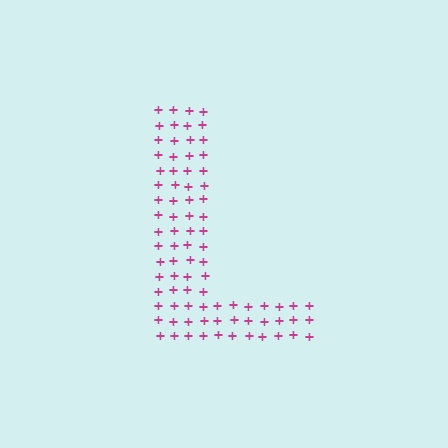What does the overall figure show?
The overall figure shows the letter L.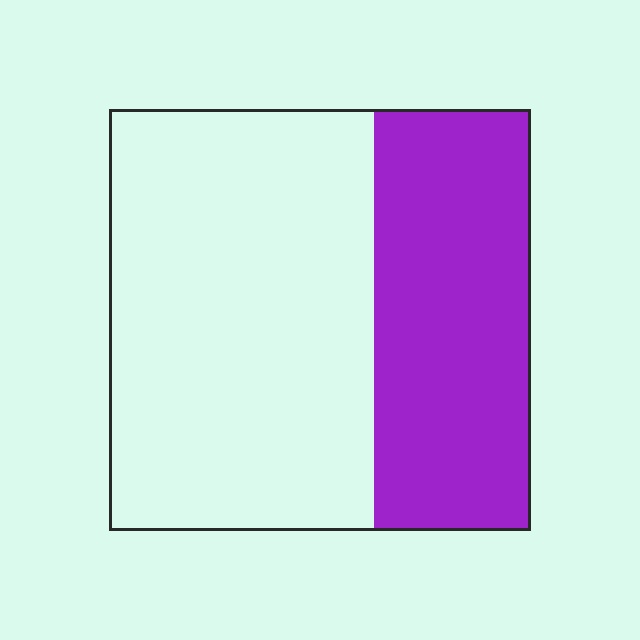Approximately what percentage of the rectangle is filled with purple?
Approximately 35%.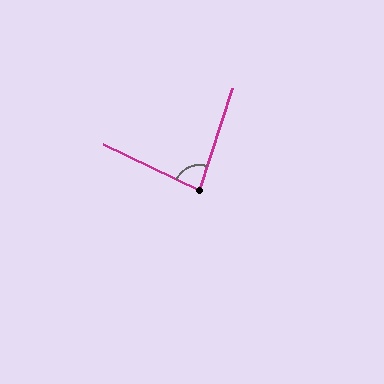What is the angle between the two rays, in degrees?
Approximately 82 degrees.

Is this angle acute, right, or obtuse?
It is acute.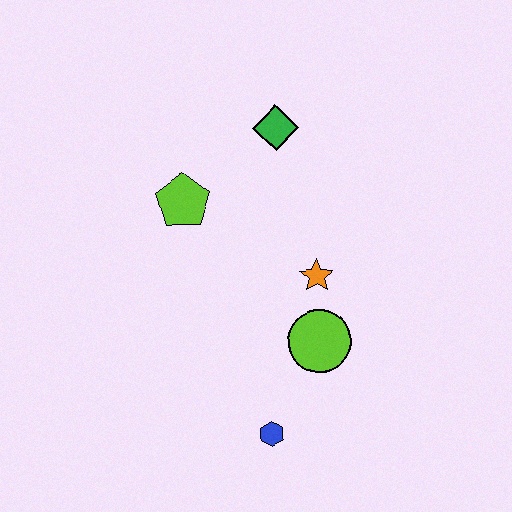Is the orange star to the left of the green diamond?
No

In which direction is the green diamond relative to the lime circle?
The green diamond is above the lime circle.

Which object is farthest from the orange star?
The blue hexagon is farthest from the orange star.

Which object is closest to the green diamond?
The lime pentagon is closest to the green diamond.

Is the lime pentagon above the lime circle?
Yes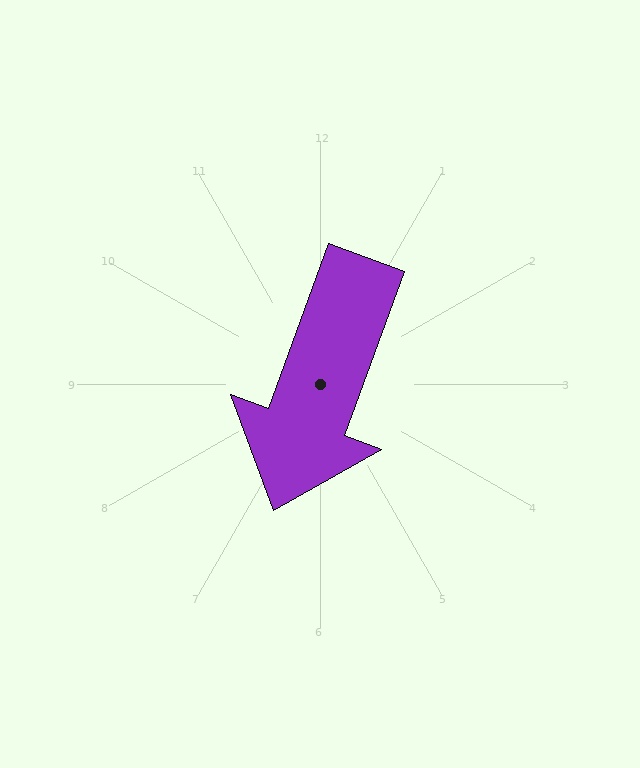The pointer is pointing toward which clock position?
Roughly 7 o'clock.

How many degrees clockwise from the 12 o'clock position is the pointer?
Approximately 200 degrees.